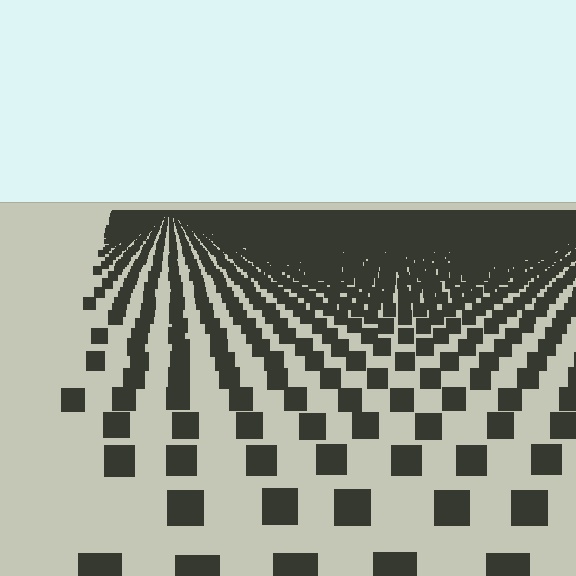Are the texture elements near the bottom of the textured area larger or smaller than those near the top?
Larger. Near the bottom, elements are closer to the viewer and appear at a bigger on-screen size.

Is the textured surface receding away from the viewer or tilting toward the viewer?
The surface is receding away from the viewer. Texture elements get smaller and denser toward the top.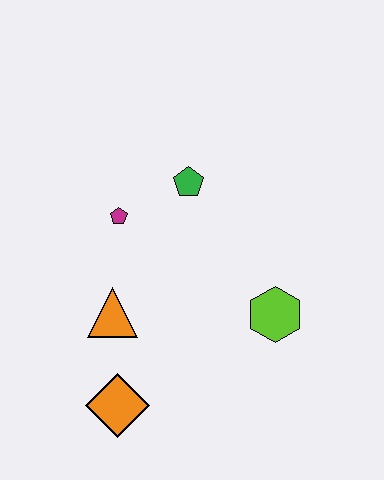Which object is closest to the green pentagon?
The magenta pentagon is closest to the green pentagon.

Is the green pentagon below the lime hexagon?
No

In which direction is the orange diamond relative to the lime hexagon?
The orange diamond is to the left of the lime hexagon.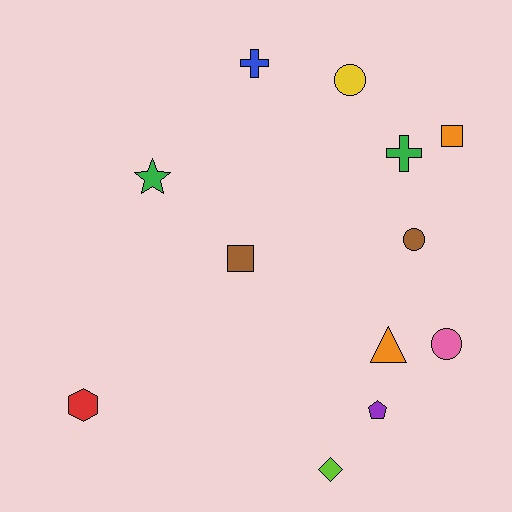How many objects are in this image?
There are 12 objects.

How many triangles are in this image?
There is 1 triangle.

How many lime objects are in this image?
There is 1 lime object.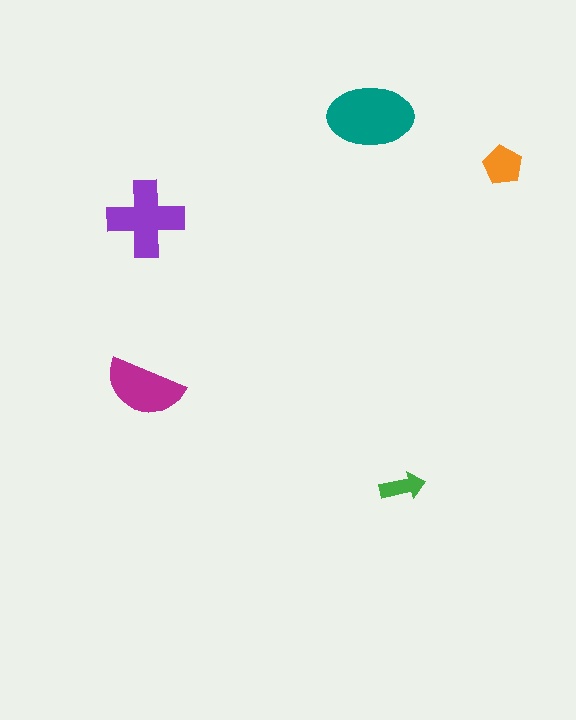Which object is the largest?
The teal ellipse.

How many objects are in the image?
There are 5 objects in the image.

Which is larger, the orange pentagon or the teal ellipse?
The teal ellipse.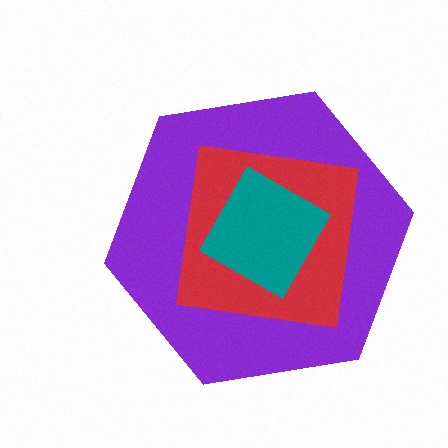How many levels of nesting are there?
3.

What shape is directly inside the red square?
The teal diamond.